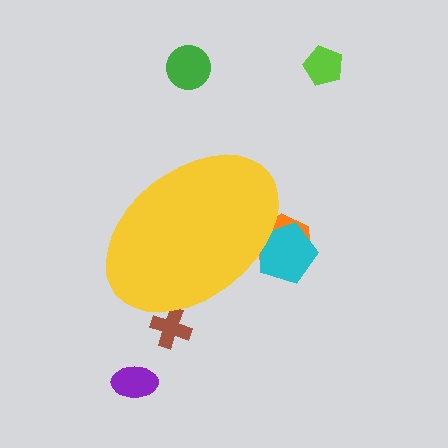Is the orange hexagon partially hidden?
Yes, the orange hexagon is partially hidden behind the yellow ellipse.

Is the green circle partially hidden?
No, the green circle is fully visible.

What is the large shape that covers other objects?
A yellow ellipse.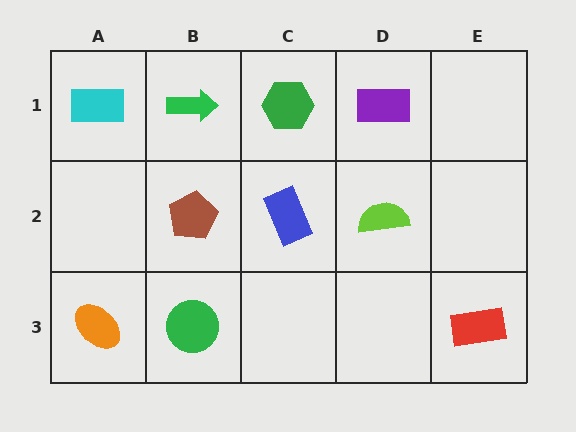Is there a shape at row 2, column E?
No, that cell is empty.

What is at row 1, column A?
A cyan rectangle.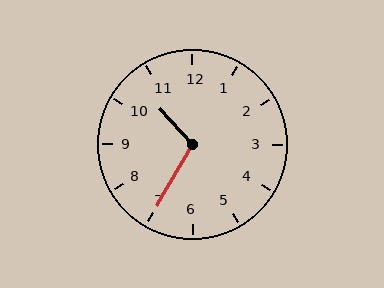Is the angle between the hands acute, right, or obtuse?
It is obtuse.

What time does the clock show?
10:35.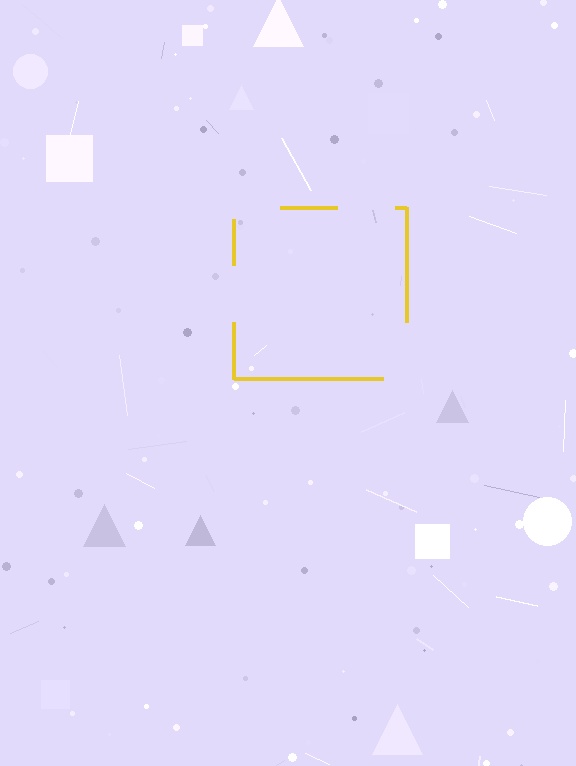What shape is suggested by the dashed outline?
The dashed outline suggests a square.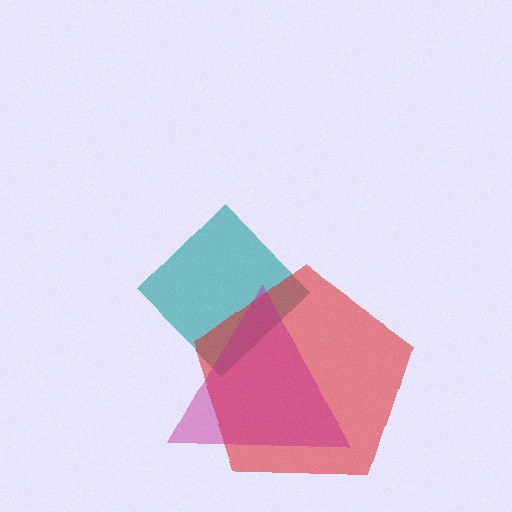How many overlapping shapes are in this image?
There are 3 overlapping shapes in the image.